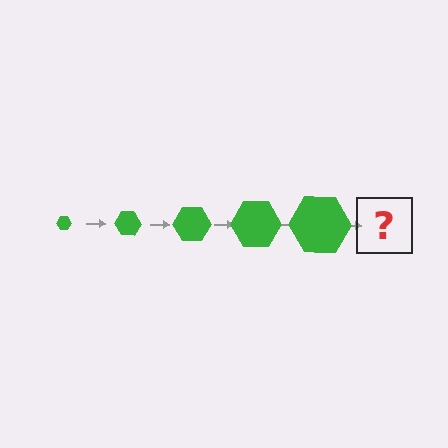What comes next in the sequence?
The next element should be a green hexagon, larger than the previous one.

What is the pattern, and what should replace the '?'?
The pattern is that the hexagon gets progressively larger each step. The '?' should be a green hexagon, larger than the previous one.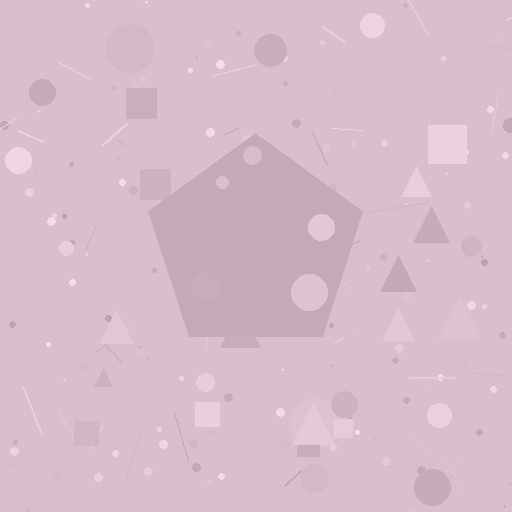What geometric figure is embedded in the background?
A pentagon is embedded in the background.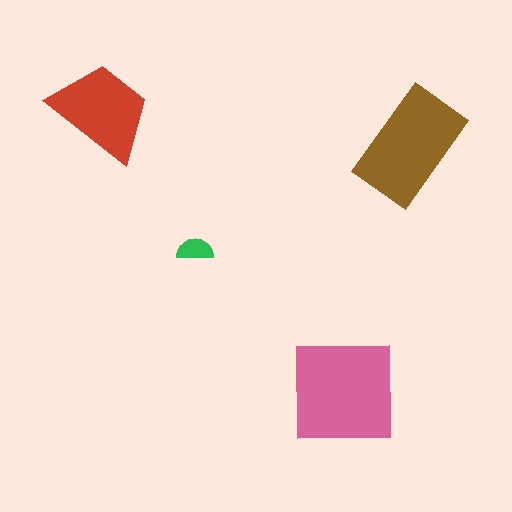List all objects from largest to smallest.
The pink square, the brown rectangle, the red trapezoid, the green semicircle.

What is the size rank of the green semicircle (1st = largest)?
4th.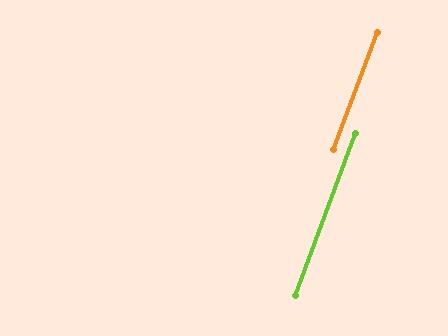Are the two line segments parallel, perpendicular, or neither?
Parallel — their directions differ by only 0.2°.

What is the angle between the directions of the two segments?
Approximately 0 degrees.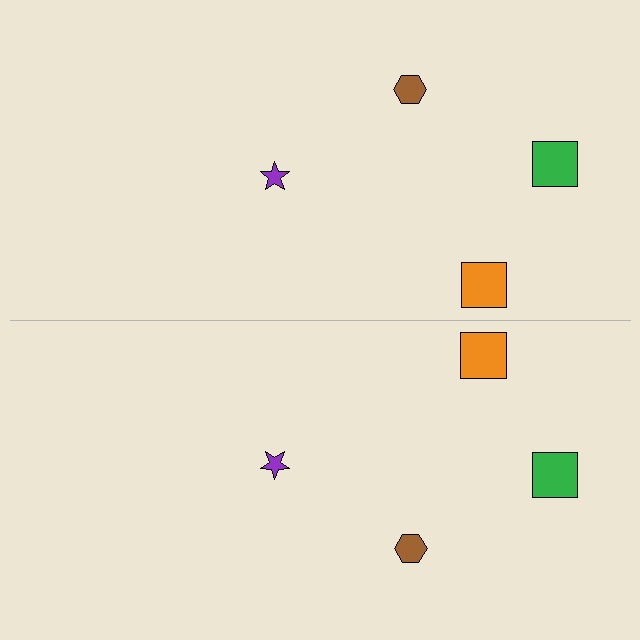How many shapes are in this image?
There are 8 shapes in this image.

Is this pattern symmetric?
Yes, this pattern has bilateral (reflection) symmetry.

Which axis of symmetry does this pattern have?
The pattern has a horizontal axis of symmetry running through the center of the image.